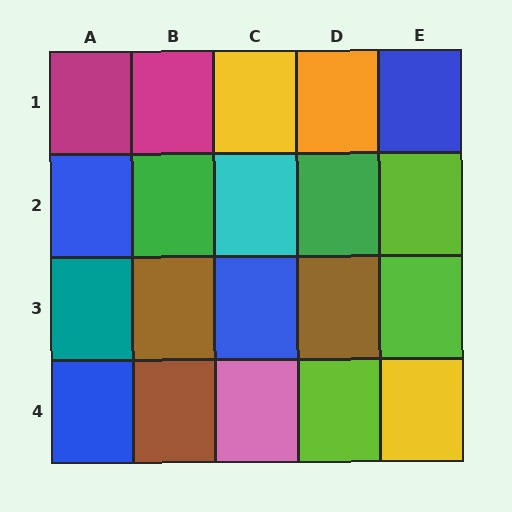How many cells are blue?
4 cells are blue.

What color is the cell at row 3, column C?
Blue.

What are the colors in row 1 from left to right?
Magenta, magenta, yellow, orange, blue.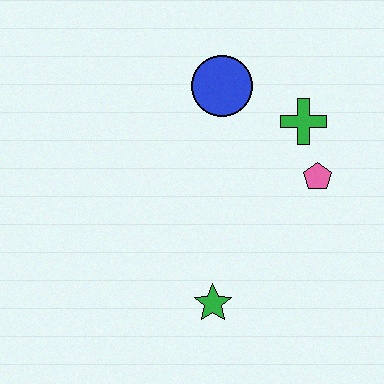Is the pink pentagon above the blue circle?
No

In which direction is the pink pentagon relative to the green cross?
The pink pentagon is below the green cross.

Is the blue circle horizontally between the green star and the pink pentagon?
Yes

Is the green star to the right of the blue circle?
No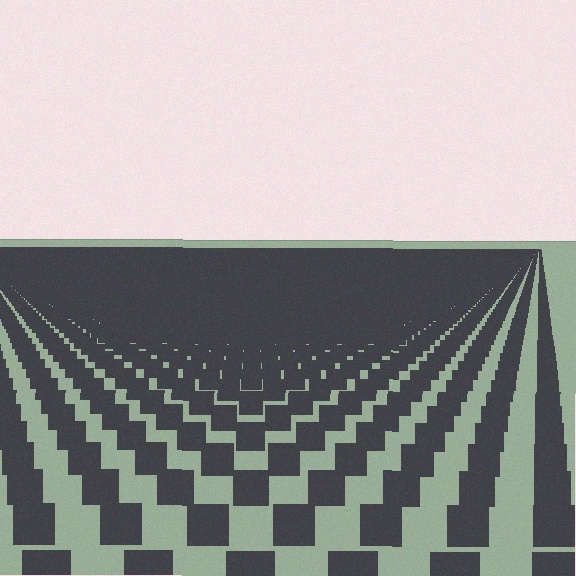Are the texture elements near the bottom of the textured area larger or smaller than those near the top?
Larger. Near the bottom, elements are closer to the viewer and appear at a bigger on-screen size.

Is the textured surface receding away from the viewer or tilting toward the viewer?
The surface is receding away from the viewer. Texture elements get smaller and denser toward the top.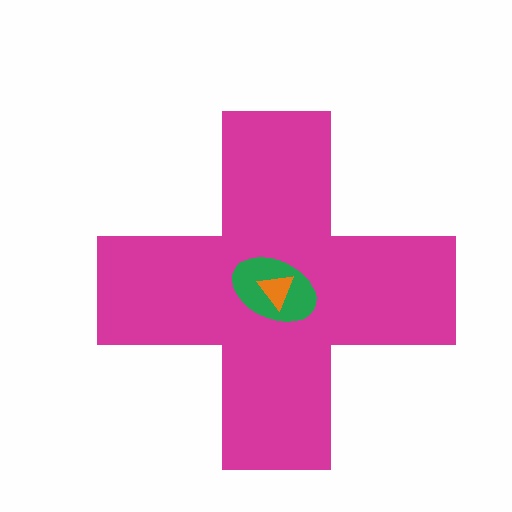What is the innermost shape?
The orange triangle.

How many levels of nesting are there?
3.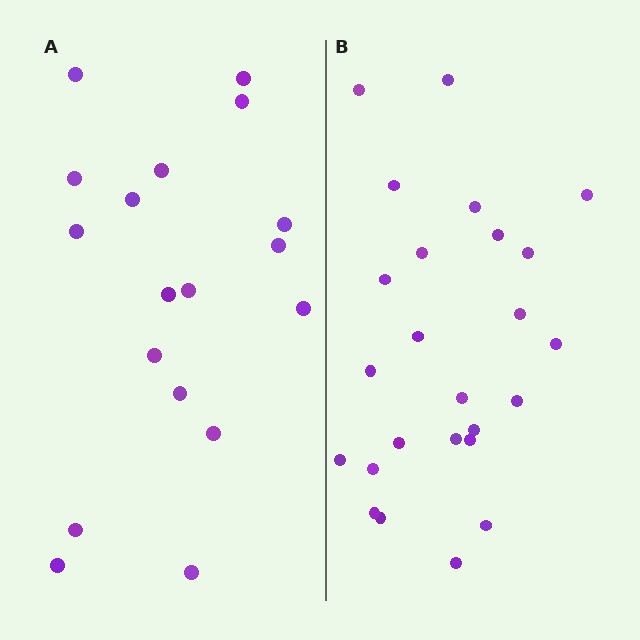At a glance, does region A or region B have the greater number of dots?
Region B (the right region) has more dots.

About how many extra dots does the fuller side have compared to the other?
Region B has roughly 8 or so more dots than region A.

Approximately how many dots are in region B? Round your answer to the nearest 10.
About 20 dots. (The exact count is 25, which rounds to 20.)